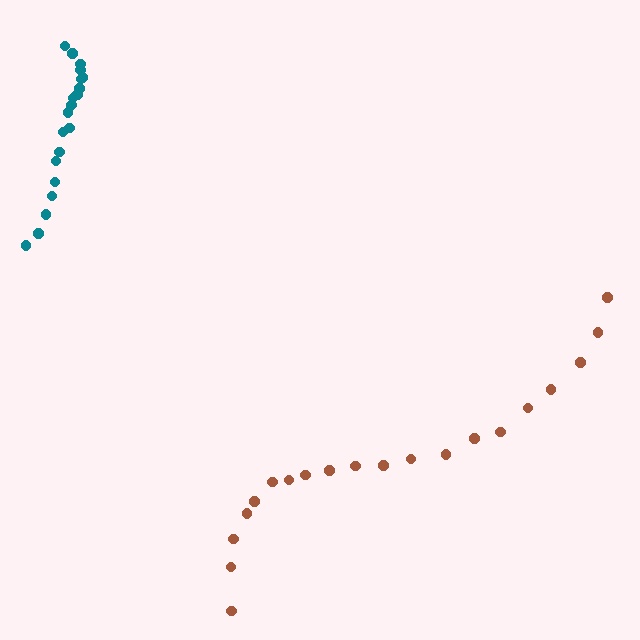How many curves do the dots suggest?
There are 2 distinct paths.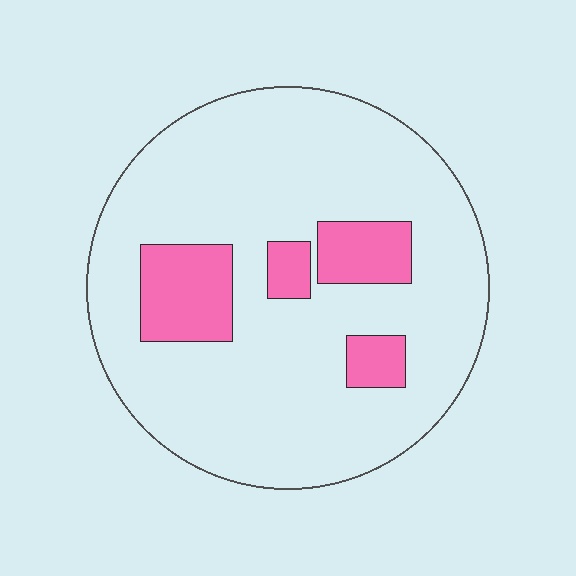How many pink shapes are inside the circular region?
4.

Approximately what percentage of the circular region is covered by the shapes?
Approximately 15%.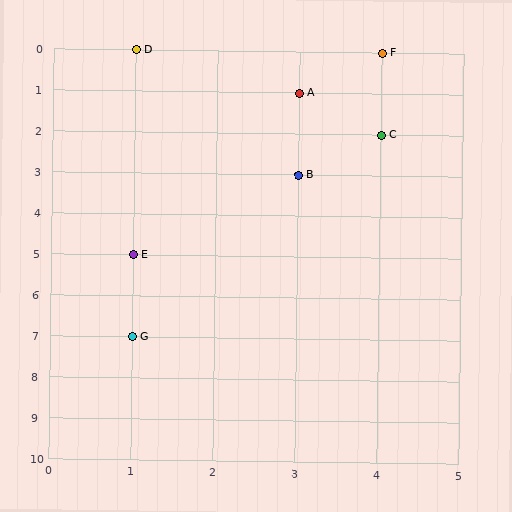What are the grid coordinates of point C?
Point C is at grid coordinates (4, 2).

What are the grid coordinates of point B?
Point B is at grid coordinates (3, 3).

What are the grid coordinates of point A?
Point A is at grid coordinates (3, 1).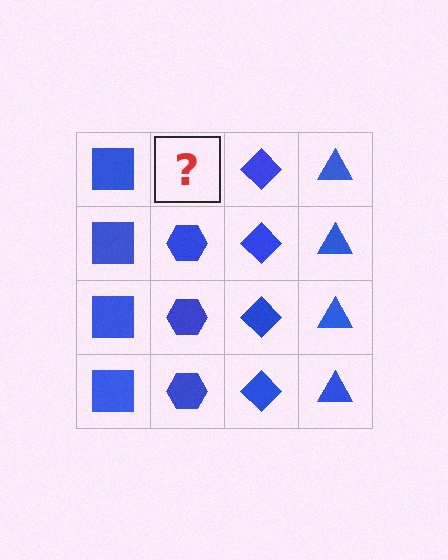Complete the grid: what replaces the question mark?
The question mark should be replaced with a blue hexagon.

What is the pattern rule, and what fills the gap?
The rule is that each column has a consistent shape. The gap should be filled with a blue hexagon.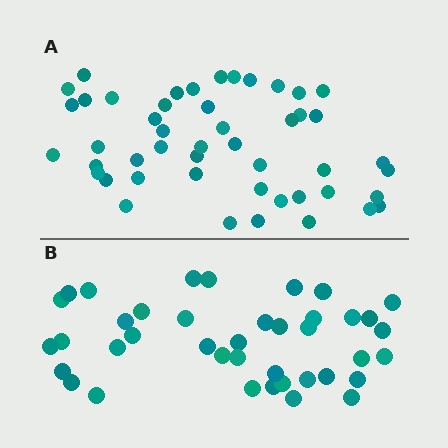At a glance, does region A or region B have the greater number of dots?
Region A (the top region) has more dots.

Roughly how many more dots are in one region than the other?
Region A has roughly 8 or so more dots than region B.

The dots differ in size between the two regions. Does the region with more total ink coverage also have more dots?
No. Region B has more total ink coverage because its dots are larger, but region A actually contains more individual dots. Total area can be misleading — the number of items is what matters here.